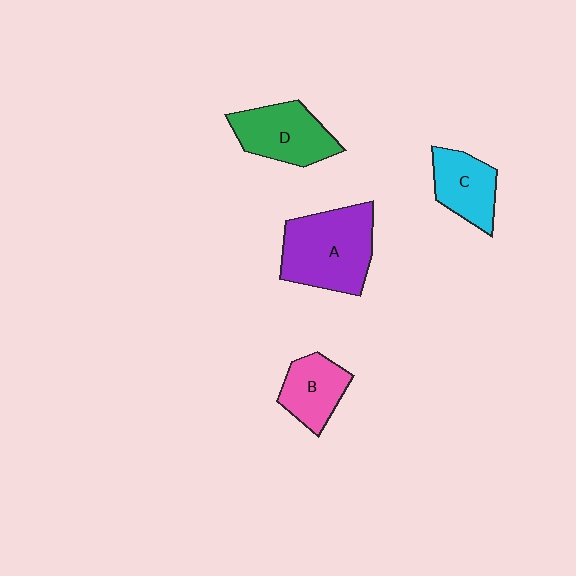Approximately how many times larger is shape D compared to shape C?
Approximately 1.2 times.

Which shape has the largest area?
Shape A (purple).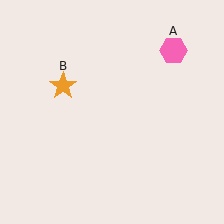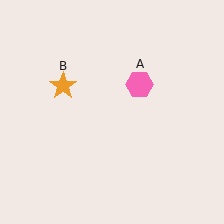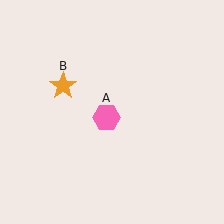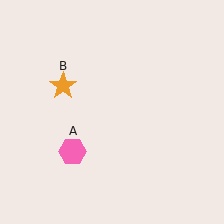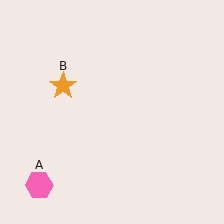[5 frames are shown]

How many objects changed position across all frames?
1 object changed position: pink hexagon (object A).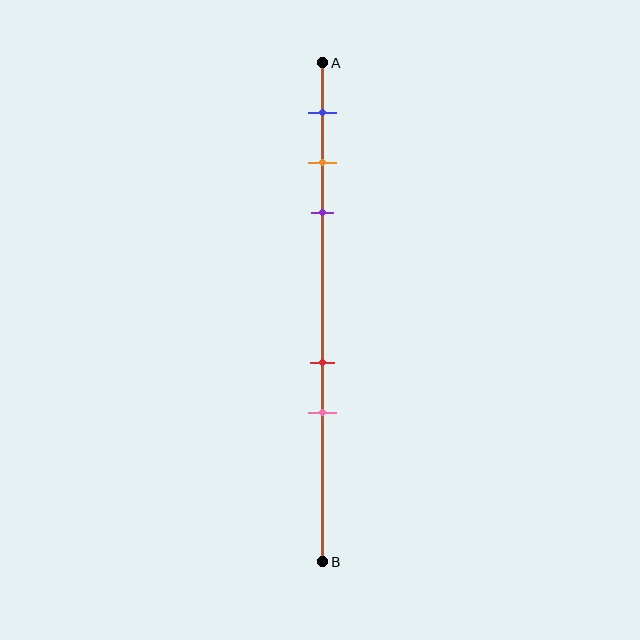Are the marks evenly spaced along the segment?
No, the marks are not evenly spaced.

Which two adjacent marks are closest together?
The orange and purple marks are the closest adjacent pair.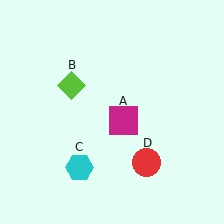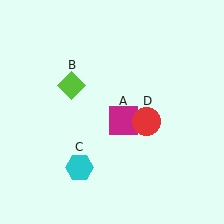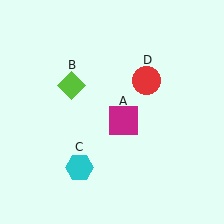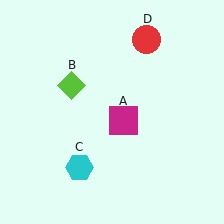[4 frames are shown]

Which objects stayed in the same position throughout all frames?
Magenta square (object A) and lime diamond (object B) and cyan hexagon (object C) remained stationary.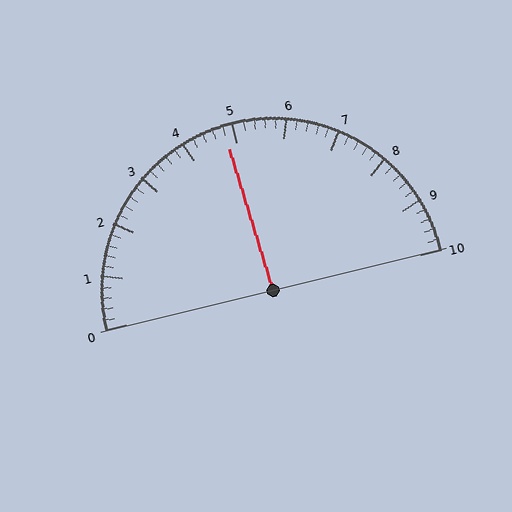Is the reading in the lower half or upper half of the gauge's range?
The reading is in the lower half of the range (0 to 10).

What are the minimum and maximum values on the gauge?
The gauge ranges from 0 to 10.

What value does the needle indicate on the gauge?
The needle indicates approximately 4.8.